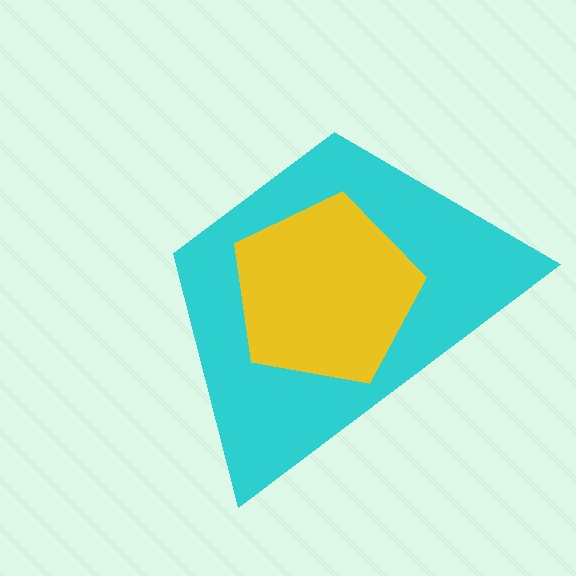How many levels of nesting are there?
2.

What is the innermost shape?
The yellow pentagon.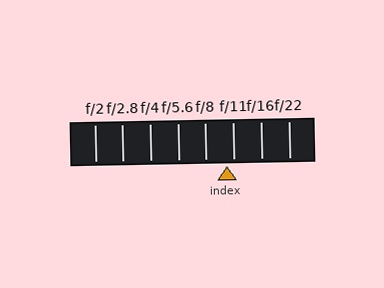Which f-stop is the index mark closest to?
The index mark is closest to f/11.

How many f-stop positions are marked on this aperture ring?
There are 8 f-stop positions marked.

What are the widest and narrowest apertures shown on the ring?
The widest aperture shown is f/2 and the narrowest is f/22.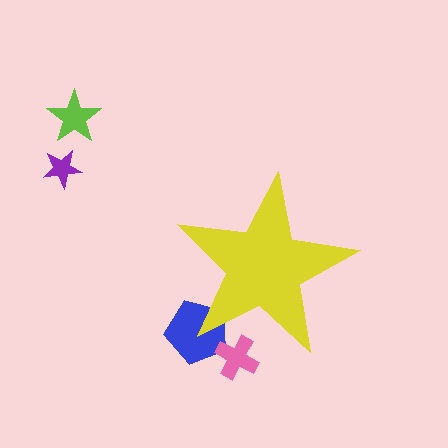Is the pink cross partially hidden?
Yes, the pink cross is partially hidden behind the yellow star.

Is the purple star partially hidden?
No, the purple star is fully visible.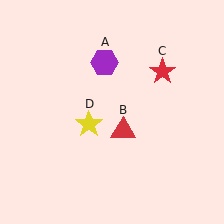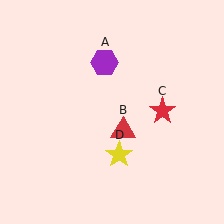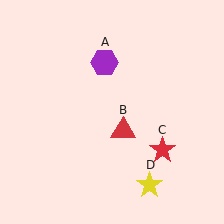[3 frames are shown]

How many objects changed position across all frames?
2 objects changed position: red star (object C), yellow star (object D).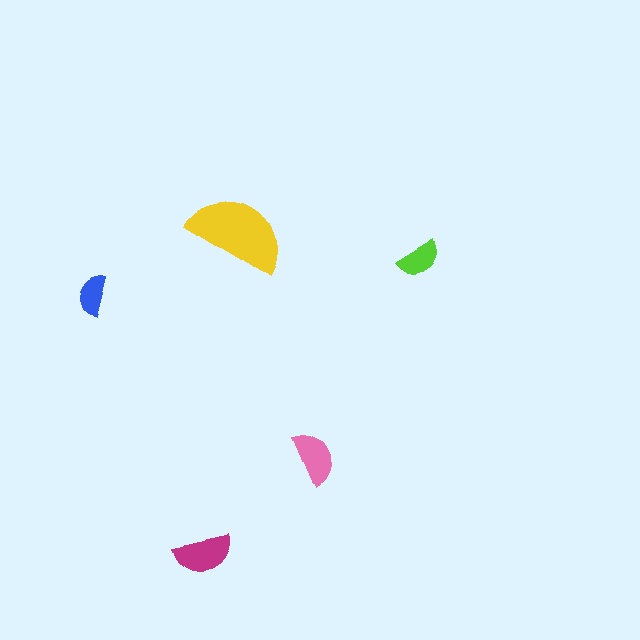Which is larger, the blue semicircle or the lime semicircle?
The lime one.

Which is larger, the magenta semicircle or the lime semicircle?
The magenta one.